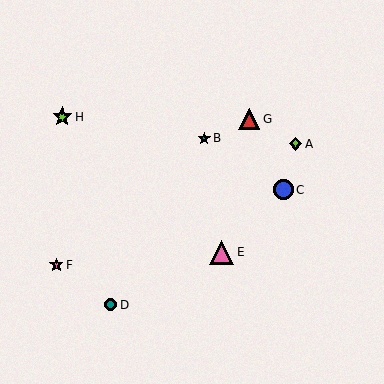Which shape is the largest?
The pink triangle (labeled E) is the largest.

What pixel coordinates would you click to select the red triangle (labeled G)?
Click at (249, 119) to select the red triangle G.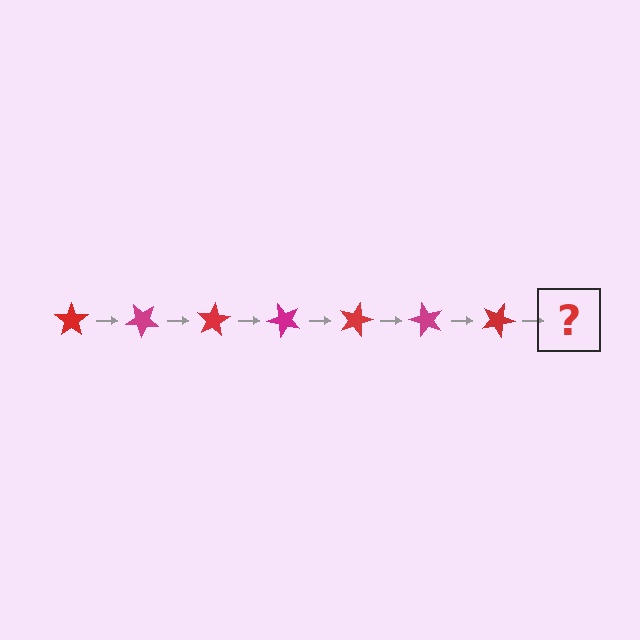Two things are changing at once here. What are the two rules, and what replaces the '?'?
The two rules are that it rotates 40 degrees each step and the color cycles through red and magenta. The '?' should be a magenta star, rotated 280 degrees from the start.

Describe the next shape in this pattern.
It should be a magenta star, rotated 280 degrees from the start.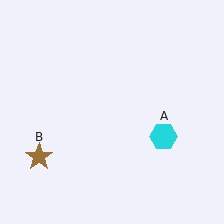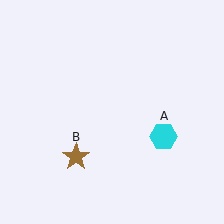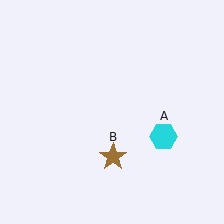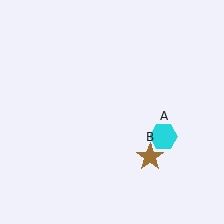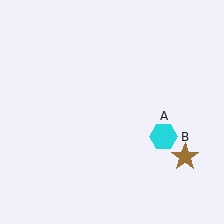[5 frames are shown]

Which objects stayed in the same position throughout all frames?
Cyan hexagon (object A) remained stationary.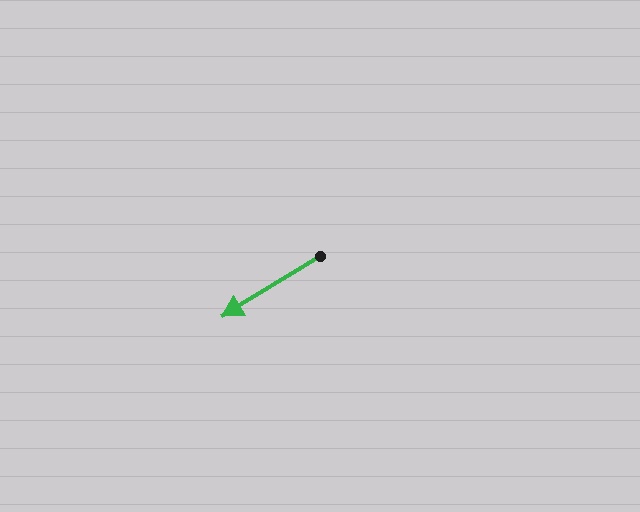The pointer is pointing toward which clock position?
Roughly 8 o'clock.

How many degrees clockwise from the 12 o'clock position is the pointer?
Approximately 238 degrees.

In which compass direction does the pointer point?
Southwest.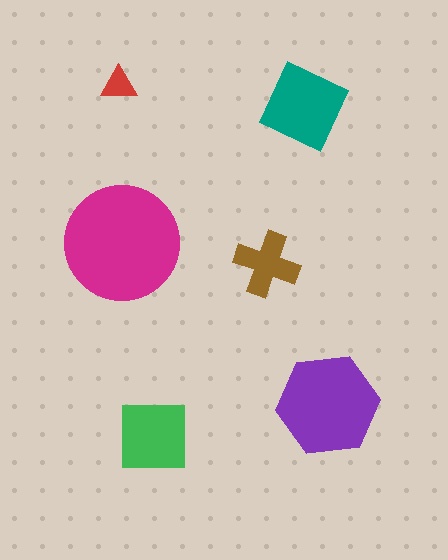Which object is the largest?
The magenta circle.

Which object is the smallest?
The red triangle.